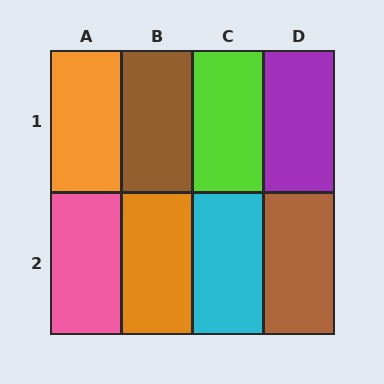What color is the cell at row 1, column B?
Brown.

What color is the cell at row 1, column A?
Orange.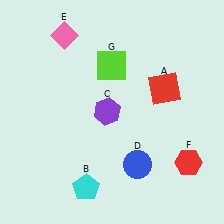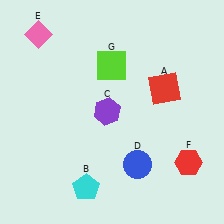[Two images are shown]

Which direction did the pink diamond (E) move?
The pink diamond (E) moved left.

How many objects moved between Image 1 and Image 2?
1 object moved between the two images.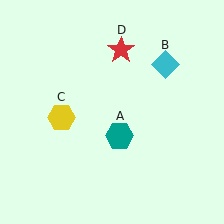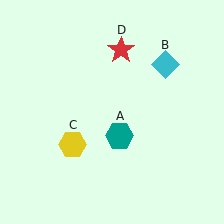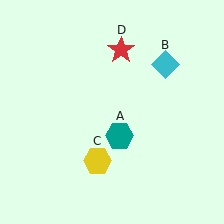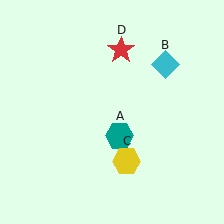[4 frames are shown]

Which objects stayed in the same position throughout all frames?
Teal hexagon (object A) and cyan diamond (object B) and red star (object D) remained stationary.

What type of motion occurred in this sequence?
The yellow hexagon (object C) rotated counterclockwise around the center of the scene.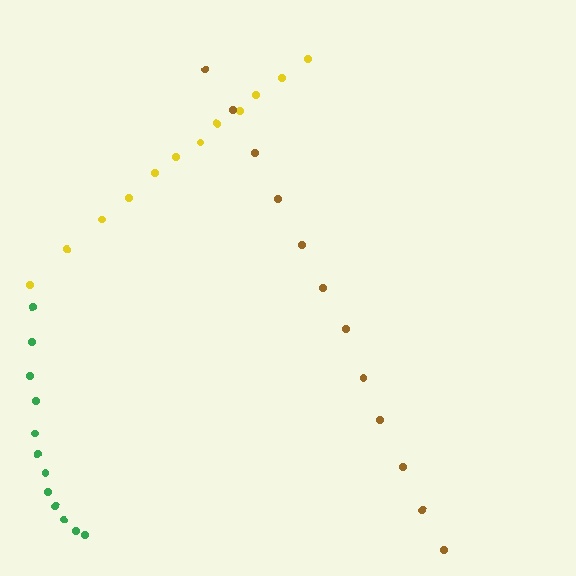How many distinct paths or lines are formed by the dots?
There are 3 distinct paths.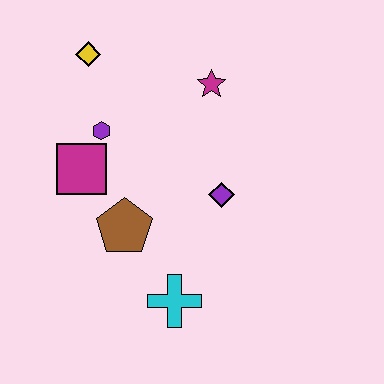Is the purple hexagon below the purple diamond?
No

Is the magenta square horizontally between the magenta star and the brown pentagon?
No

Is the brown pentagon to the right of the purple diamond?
No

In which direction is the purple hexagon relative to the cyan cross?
The purple hexagon is above the cyan cross.